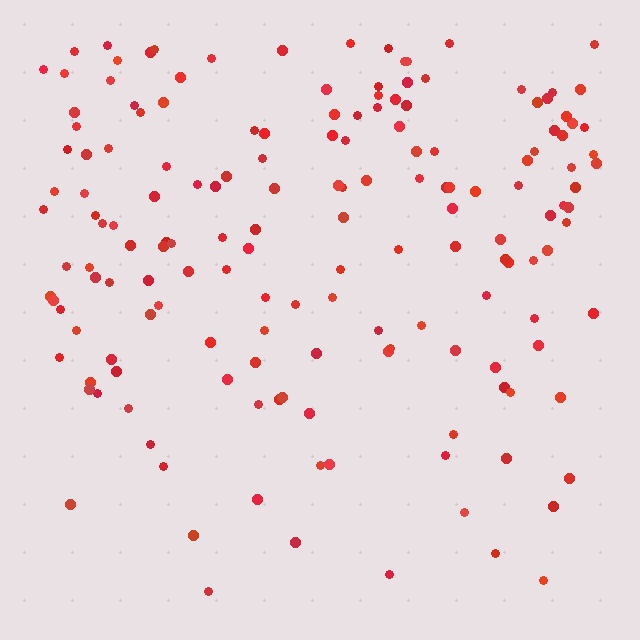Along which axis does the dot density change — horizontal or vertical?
Vertical.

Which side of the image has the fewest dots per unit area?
The bottom.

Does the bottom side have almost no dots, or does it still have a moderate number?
Still a moderate number, just noticeably fewer than the top.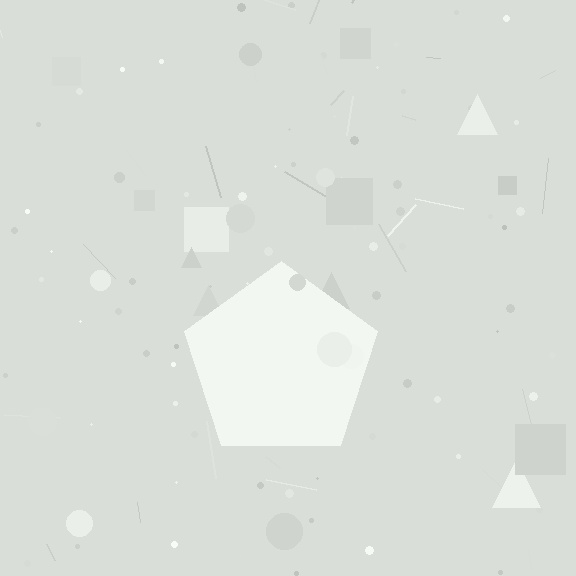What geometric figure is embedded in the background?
A pentagon is embedded in the background.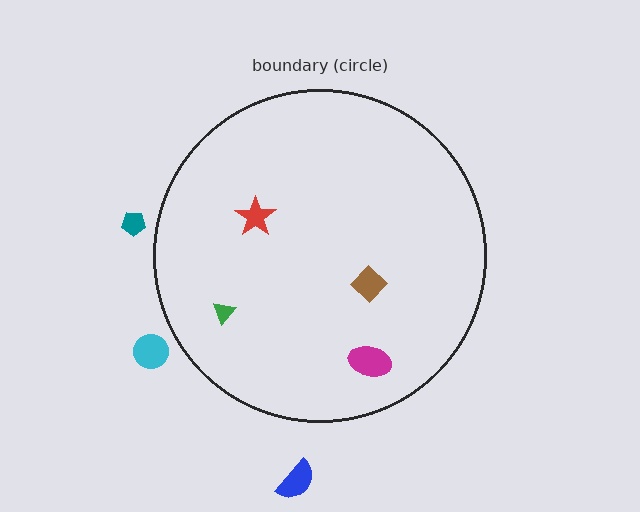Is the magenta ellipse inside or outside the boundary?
Inside.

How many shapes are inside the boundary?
4 inside, 3 outside.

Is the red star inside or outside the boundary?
Inside.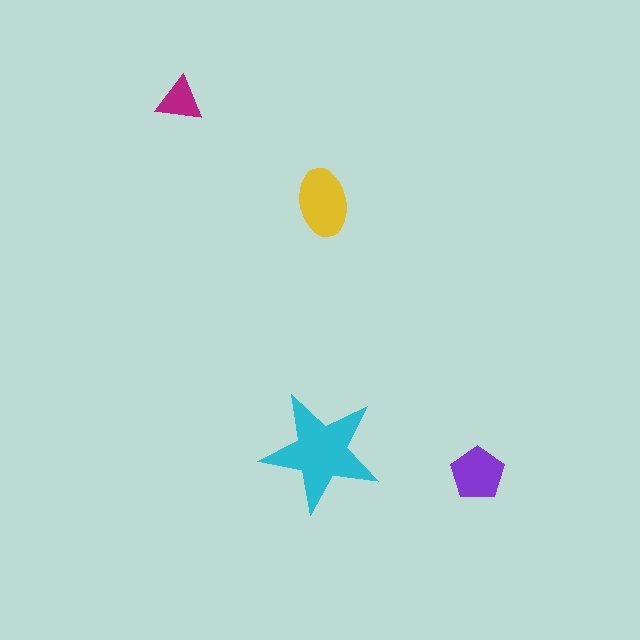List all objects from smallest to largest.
The magenta triangle, the purple pentagon, the yellow ellipse, the cyan star.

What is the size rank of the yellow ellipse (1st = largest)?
2nd.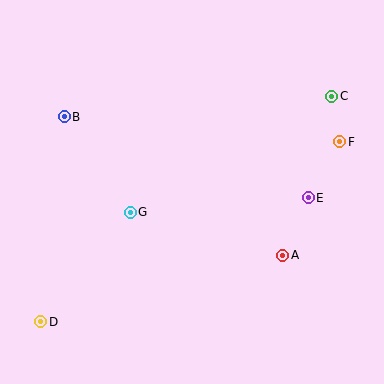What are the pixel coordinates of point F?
Point F is at (340, 142).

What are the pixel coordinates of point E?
Point E is at (308, 198).